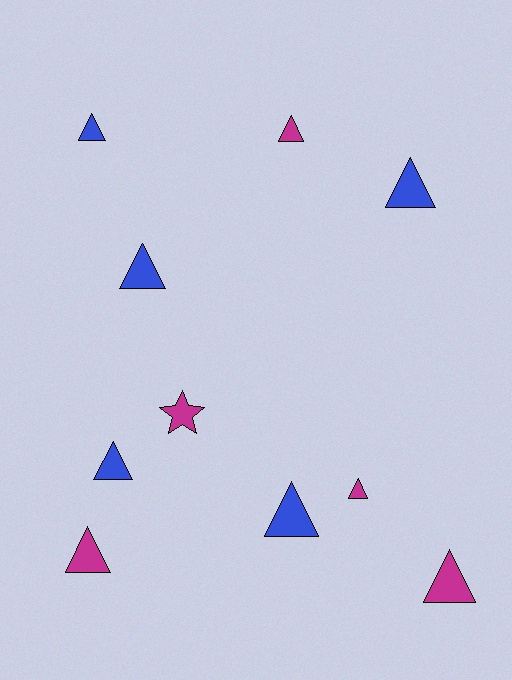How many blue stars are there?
There are no blue stars.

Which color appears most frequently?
Magenta, with 5 objects.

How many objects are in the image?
There are 10 objects.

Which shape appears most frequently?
Triangle, with 9 objects.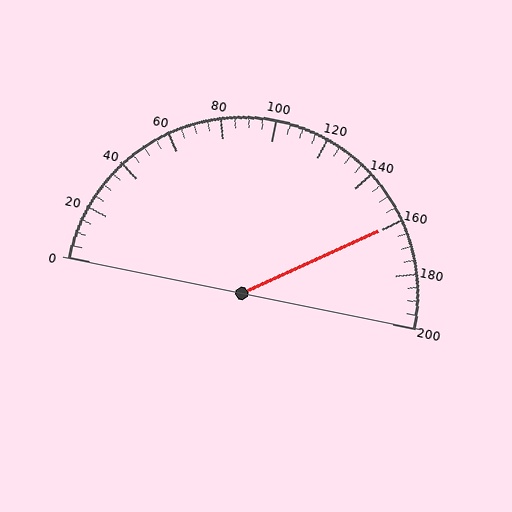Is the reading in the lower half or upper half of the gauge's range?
The reading is in the upper half of the range (0 to 200).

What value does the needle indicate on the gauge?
The needle indicates approximately 160.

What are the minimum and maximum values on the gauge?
The gauge ranges from 0 to 200.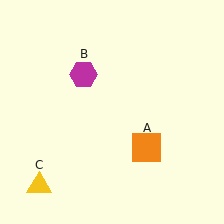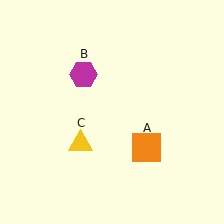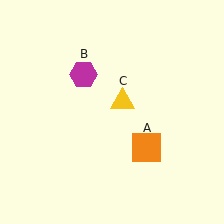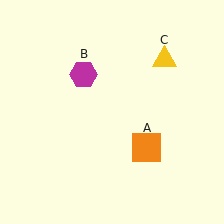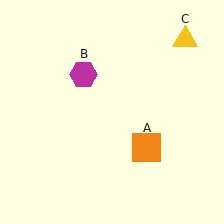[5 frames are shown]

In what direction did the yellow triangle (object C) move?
The yellow triangle (object C) moved up and to the right.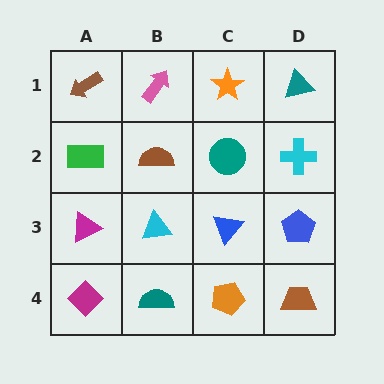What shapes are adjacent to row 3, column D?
A cyan cross (row 2, column D), a brown trapezoid (row 4, column D), a blue triangle (row 3, column C).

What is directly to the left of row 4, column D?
An orange pentagon.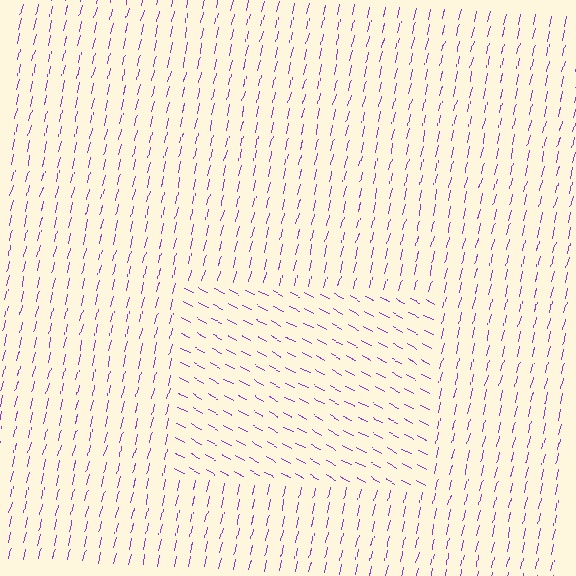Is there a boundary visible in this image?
Yes, there is a texture boundary formed by a change in line orientation.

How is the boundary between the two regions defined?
The boundary is defined purely by a change in line orientation (approximately 76 degrees difference). All lines are the same color and thickness.